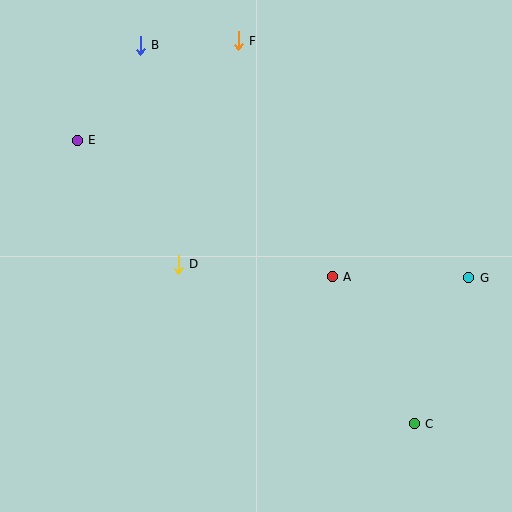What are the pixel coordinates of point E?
Point E is at (77, 140).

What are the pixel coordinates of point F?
Point F is at (238, 41).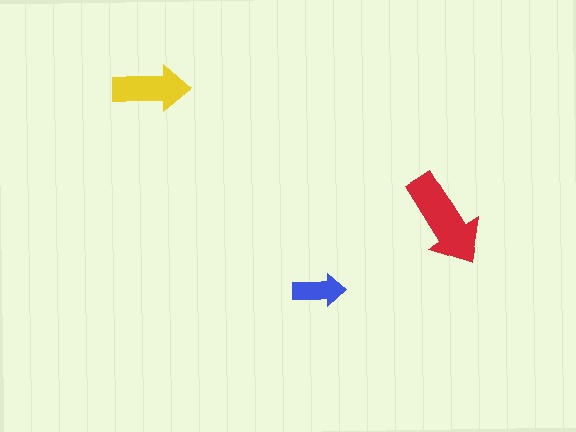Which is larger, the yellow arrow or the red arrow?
The red one.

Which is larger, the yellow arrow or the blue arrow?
The yellow one.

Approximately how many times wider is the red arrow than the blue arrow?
About 2 times wider.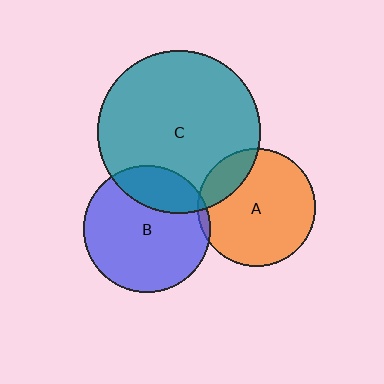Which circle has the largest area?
Circle C (teal).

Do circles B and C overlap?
Yes.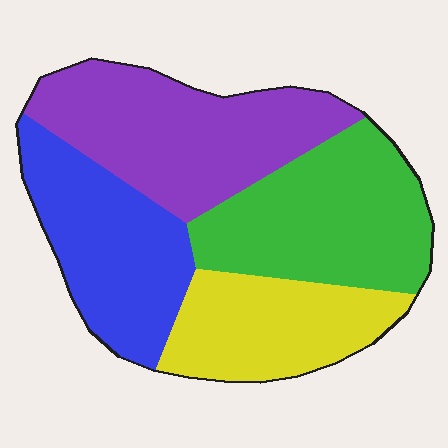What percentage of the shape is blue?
Blue covers around 25% of the shape.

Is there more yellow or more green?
Green.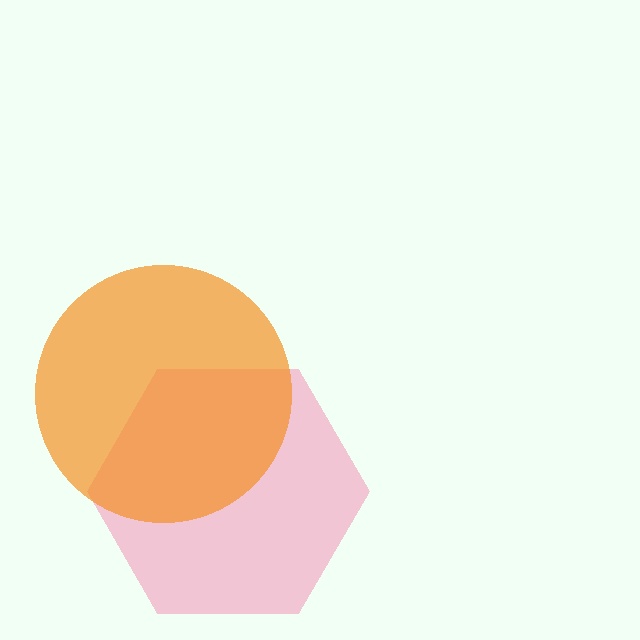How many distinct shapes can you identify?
There are 2 distinct shapes: a pink hexagon, an orange circle.